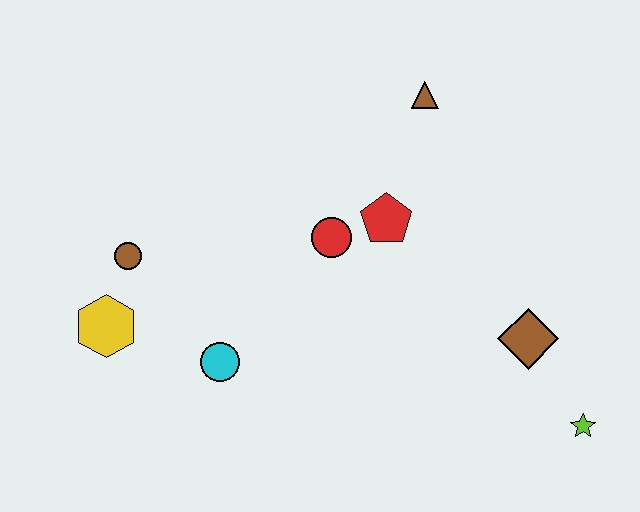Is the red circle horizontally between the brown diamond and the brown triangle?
No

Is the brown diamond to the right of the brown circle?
Yes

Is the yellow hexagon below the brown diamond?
No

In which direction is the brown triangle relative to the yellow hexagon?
The brown triangle is to the right of the yellow hexagon.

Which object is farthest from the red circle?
The lime star is farthest from the red circle.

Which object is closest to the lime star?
The brown diamond is closest to the lime star.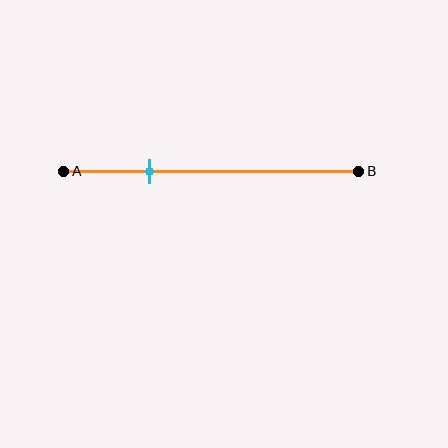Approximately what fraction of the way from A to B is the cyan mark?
The cyan mark is approximately 30% of the way from A to B.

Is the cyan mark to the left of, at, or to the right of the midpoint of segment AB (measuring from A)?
The cyan mark is to the left of the midpoint of segment AB.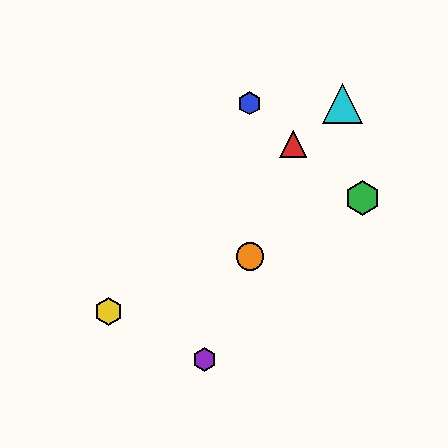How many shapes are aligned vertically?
2 shapes (the blue hexagon, the orange circle) are aligned vertically.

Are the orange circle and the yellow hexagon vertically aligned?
No, the orange circle is at x≈250 and the yellow hexagon is at x≈109.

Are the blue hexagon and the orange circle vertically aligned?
Yes, both are at x≈250.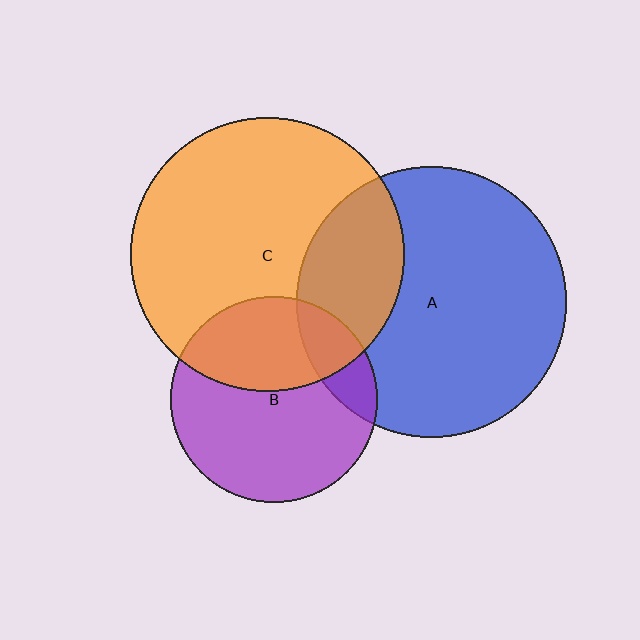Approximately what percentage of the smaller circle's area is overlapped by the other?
Approximately 15%.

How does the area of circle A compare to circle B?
Approximately 1.7 times.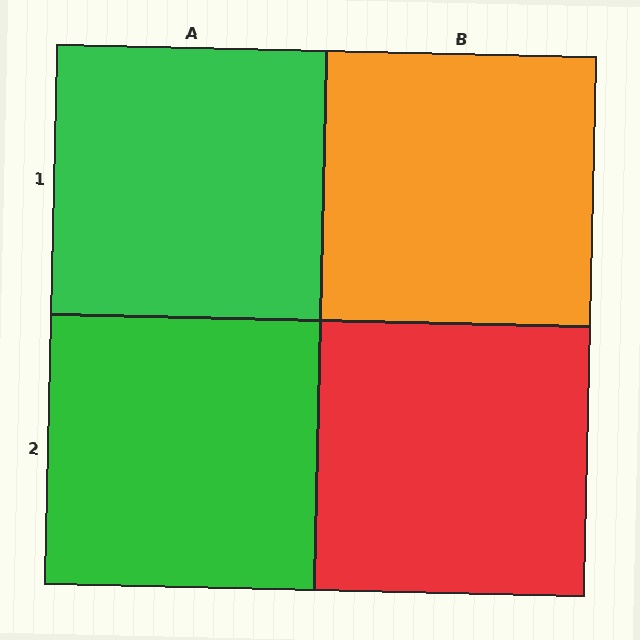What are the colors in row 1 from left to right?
Green, orange.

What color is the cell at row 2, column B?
Red.